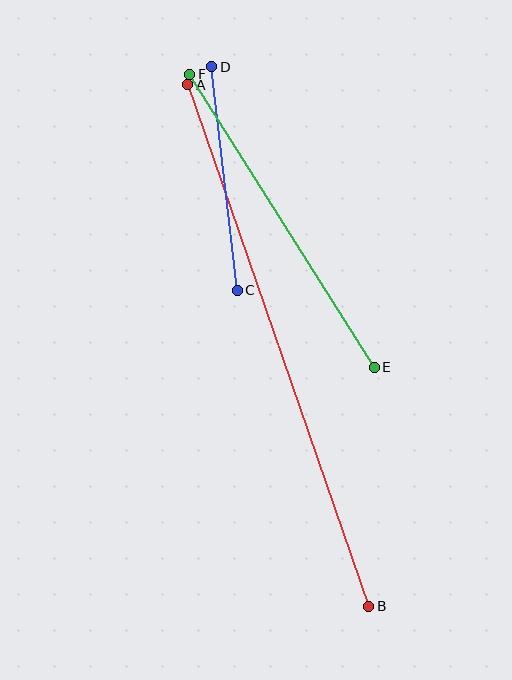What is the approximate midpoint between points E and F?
The midpoint is at approximately (282, 221) pixels.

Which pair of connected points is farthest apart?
Points A and B are farthest apart.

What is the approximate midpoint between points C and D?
The midpoint is at approximately (224, 178) pixels.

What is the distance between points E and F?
The distance is approximately 346 pixels.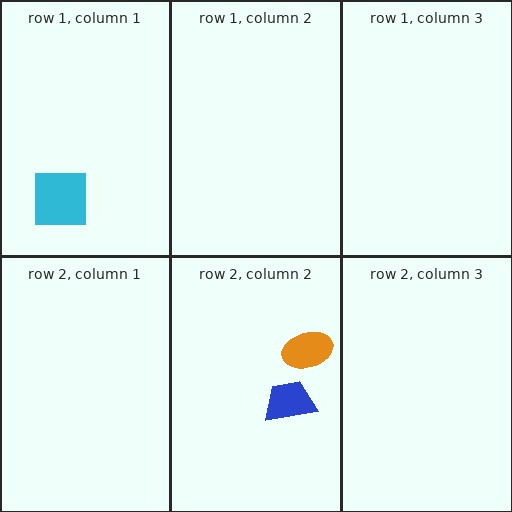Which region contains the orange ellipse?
The row 2, column 2 region.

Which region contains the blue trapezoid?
The row 2, column 2 region.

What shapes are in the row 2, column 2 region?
The orange ellipse, the blue trapezoid.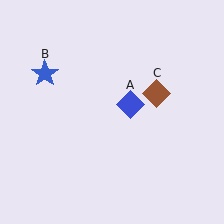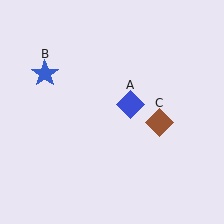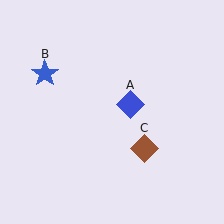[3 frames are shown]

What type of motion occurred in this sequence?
The brown diamond (object C) rotated clockwise around the center of the scene.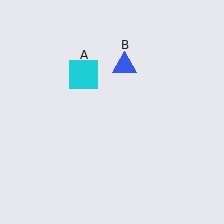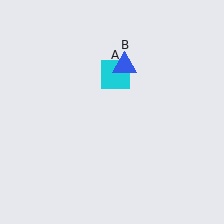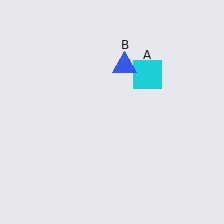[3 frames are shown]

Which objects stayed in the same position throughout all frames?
Blue triangle (object B) remained stationary.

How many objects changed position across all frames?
1 object changed position: cyan square (object A).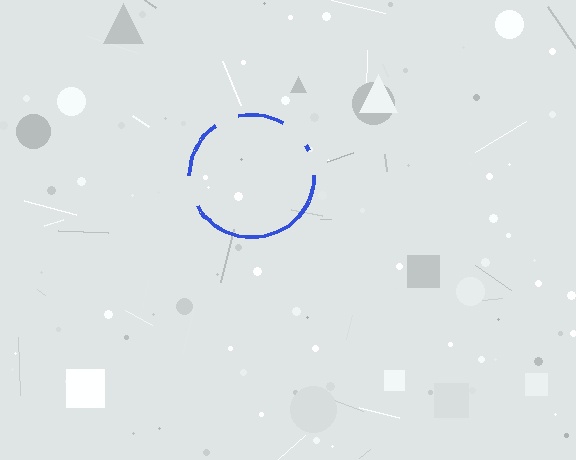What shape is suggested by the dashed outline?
The dashed outline suggests a circle.